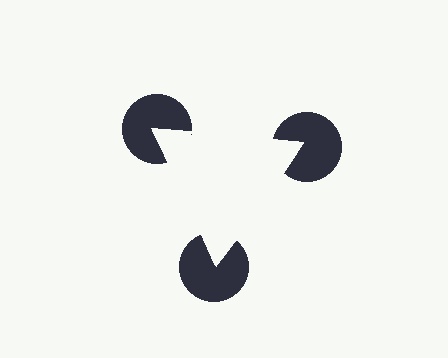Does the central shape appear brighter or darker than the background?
It typically appears slightly brighter than the background, even though no actual brightness change is drawn.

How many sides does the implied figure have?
3 sides.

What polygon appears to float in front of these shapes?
An illusory triangle — its edges are inferred from the aligned wedge cuts in the pac-man discs, not physically drawn.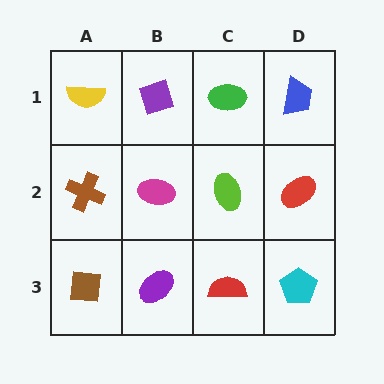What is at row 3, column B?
A purple ellipse.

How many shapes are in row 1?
4 shapes.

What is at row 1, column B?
A purple diamond.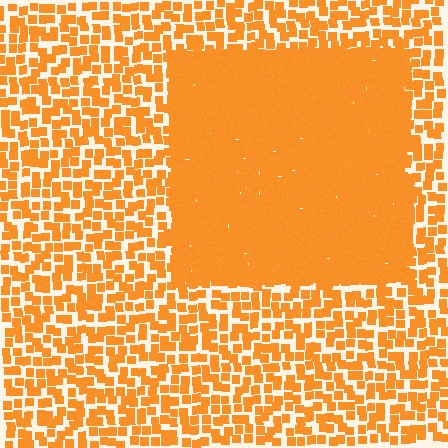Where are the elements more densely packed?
The elements are more densely packed inside the rectangle boundary.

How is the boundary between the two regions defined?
The boundary is defined by a change in element density (approximately 2.7x ratio). All elements are the same color, size, and shape.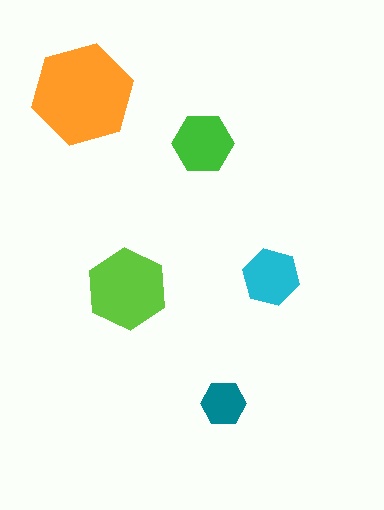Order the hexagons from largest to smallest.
the orange one, the lime one, the green one, the cyan one, the teal one.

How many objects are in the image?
There are 5 objects in the image.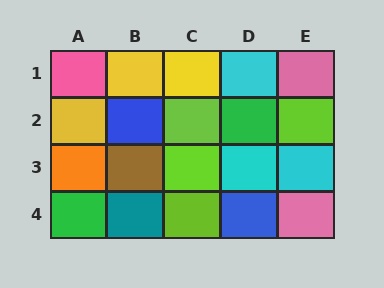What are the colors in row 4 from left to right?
Green, teal, lime, blue, pink.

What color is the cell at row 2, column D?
Green.